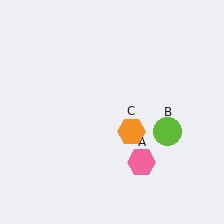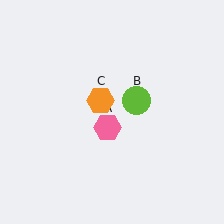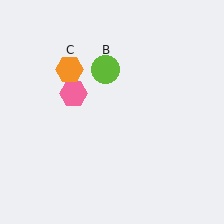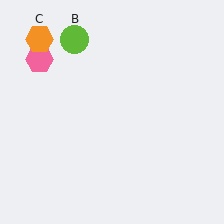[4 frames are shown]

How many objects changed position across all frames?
3 objects changed position: pink hexagon (object A), lime circle (object B), orange hexagon (object C).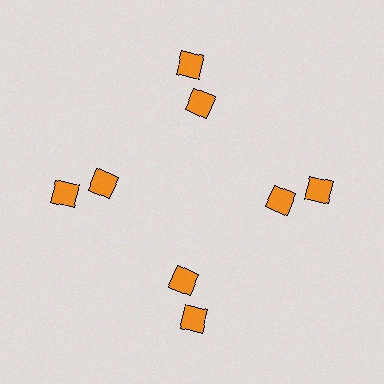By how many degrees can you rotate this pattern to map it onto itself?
The pattern maps onto itself every 90 degrees of rotation.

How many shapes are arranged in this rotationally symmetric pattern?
There are 8 shapes, arranged in 4 groups of 2.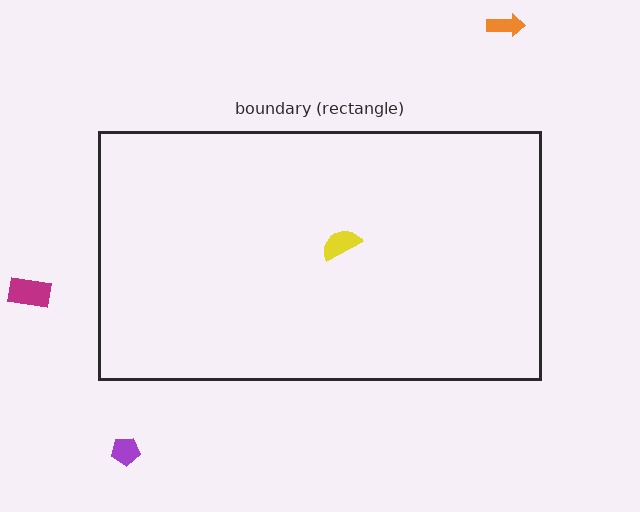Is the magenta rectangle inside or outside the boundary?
Outside.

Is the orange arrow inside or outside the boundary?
Outside.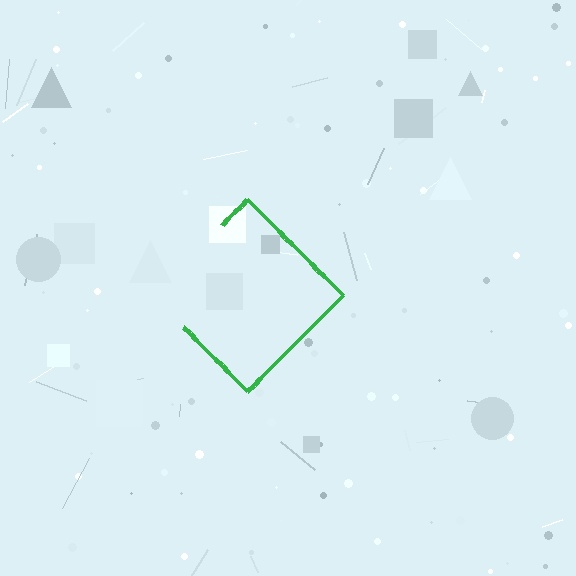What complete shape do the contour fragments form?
The contour fragments form a diamond.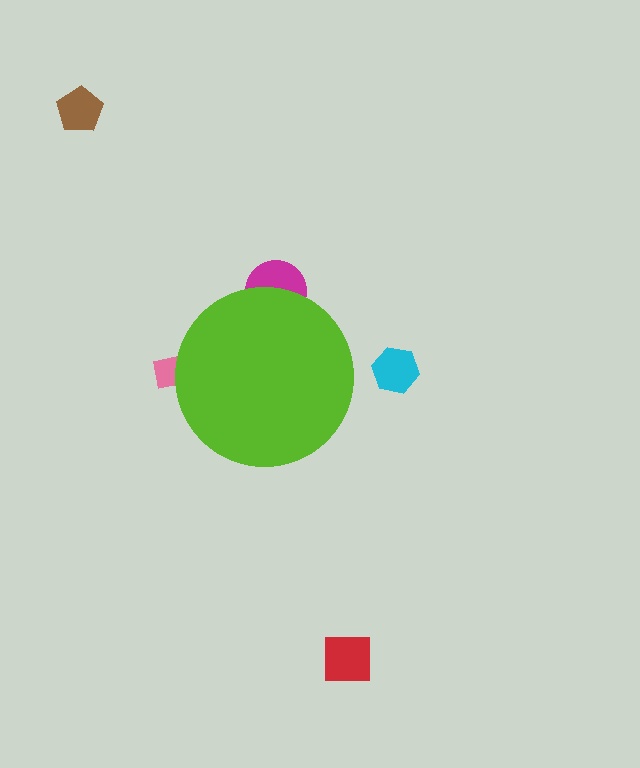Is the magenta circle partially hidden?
Yes, the magenta circle is partially hidden behind the lime circle.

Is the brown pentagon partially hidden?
No, the brown pentagon is fully visible.